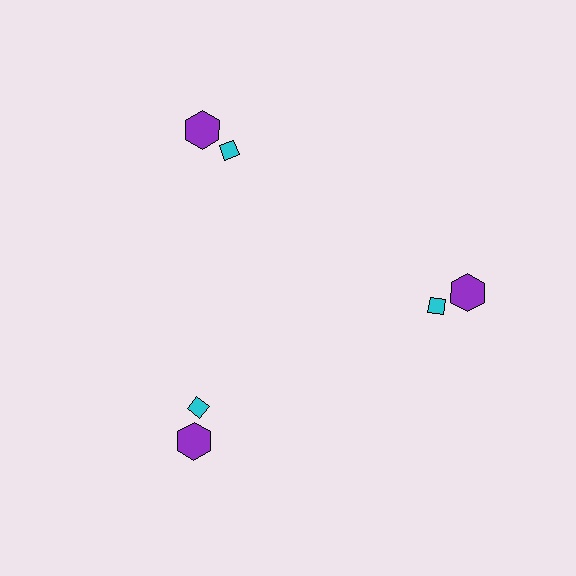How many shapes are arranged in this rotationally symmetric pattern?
There are 6 shapes, arranged in 3 groups of 2.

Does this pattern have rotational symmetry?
Yes, this pattern has 3-fold rotational symmetry. It looks the same after rotating 120 degrees around the center.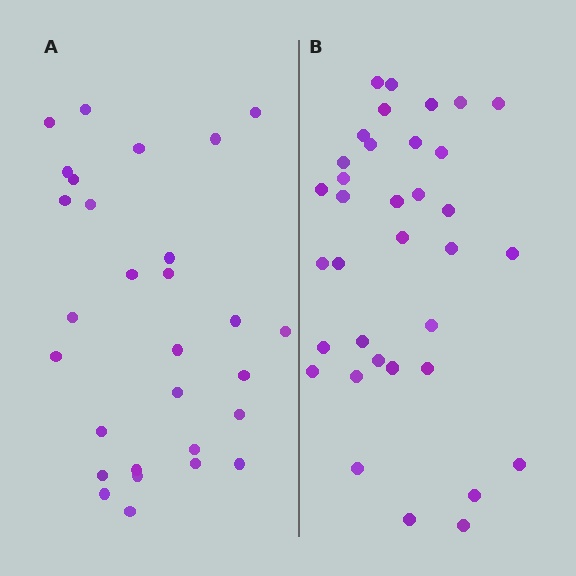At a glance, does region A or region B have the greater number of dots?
Region B (the right region) has more dots.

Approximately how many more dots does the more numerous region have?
Region B has about 6 more dots than region A.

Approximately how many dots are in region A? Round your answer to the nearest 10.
About 30 dots. (The exact count is 29, which rounds to 30.)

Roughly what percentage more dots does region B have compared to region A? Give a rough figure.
About 20% more.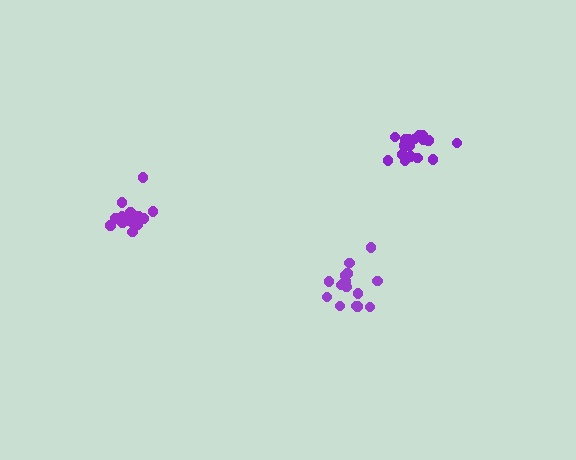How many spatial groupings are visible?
There are 3 spatial groupings.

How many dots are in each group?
Group 1: 16 dots, Group 2: 17 dots, Group 3: 15 dots (48 total).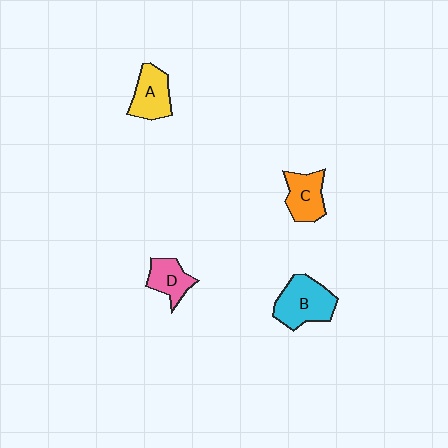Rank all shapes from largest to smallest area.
From largest to smallest: B (cyan), A (yellow), C (orange), D (pink).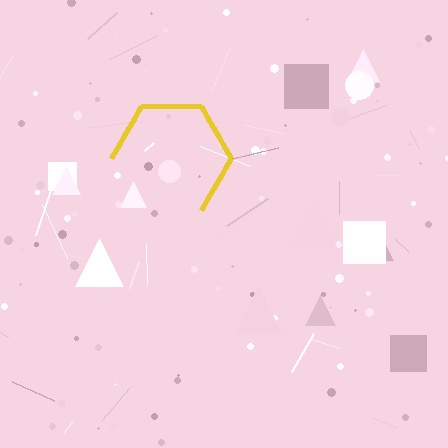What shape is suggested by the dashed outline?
The dashed outline suggests a hexagon.